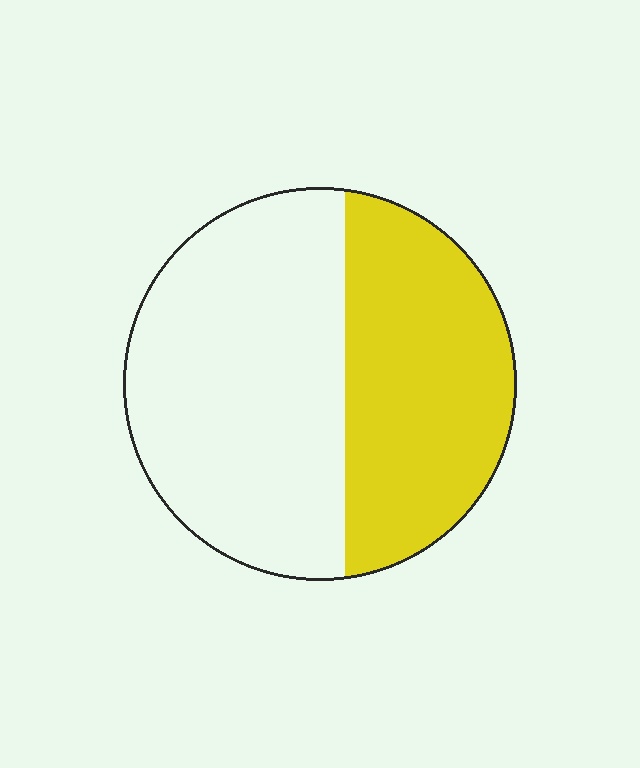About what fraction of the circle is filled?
About two fifths (2/5).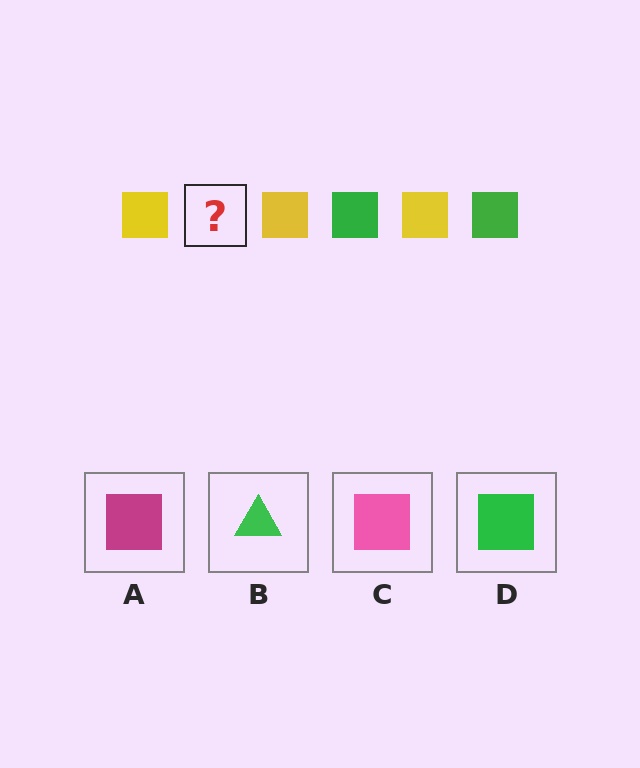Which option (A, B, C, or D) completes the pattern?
D.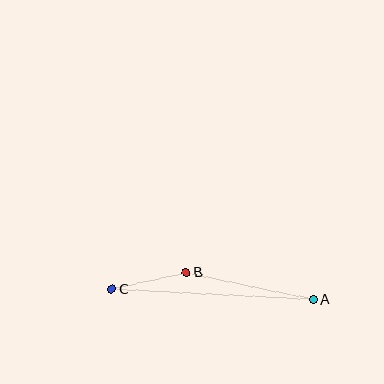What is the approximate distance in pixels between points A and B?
The distance between A and B is approximately 130 pixels.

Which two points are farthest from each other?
Points A and C are farthest from each other.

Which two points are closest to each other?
Points B and C are closest to each other.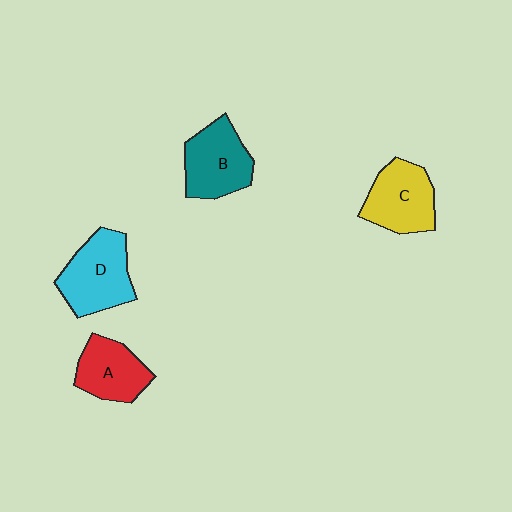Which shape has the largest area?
Shape D (cyan).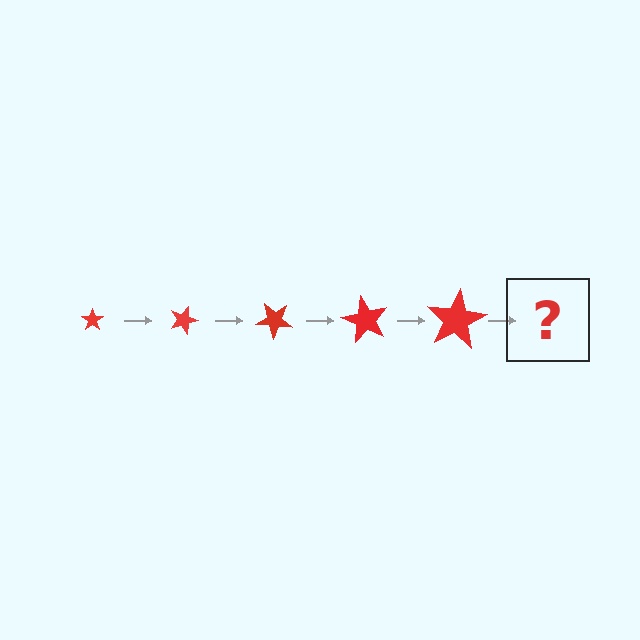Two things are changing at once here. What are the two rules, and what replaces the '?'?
The two rules are that the star grows larger each step and it rotates 20 degrees each step. The '?' should be a star, larger than the previous one and rotated 100 degrees from the start.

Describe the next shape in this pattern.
It should be a star, larger than the previous one and rotated 100 degrees from the start.